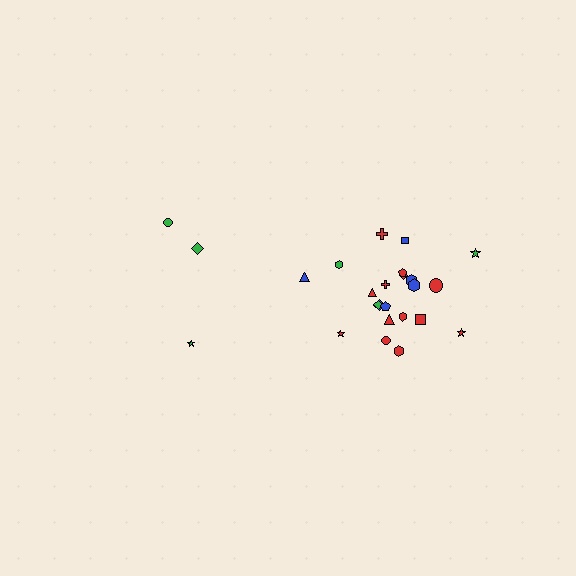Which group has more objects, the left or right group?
The right group.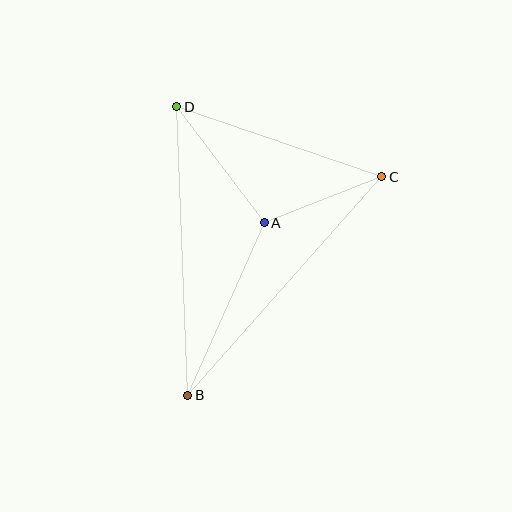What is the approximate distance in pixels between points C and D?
The distance between C and D is approximately 216 pixels.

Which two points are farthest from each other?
Points B and C are farthest from each other.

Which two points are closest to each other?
Points A and C are closest to each other.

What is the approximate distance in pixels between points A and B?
The distance between A and B is approximately 189 pixels.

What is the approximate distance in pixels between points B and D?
The distance between B and D is approximately 289 pixels.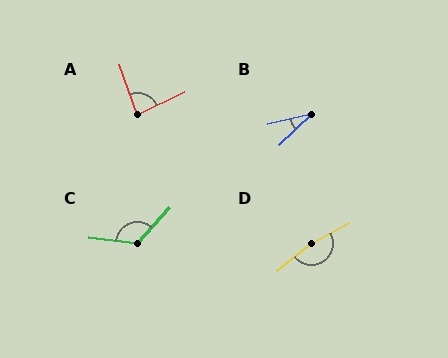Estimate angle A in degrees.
Approximately 83 degrees.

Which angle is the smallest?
B, at approximately 30 degrees.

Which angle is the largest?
D, at approximately 170 degrees.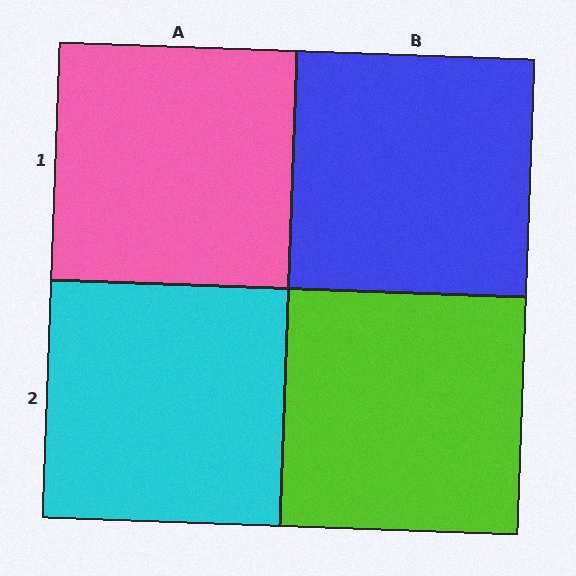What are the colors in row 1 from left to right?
Pink, blue.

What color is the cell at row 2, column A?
Cyan.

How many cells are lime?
1 cell is lime.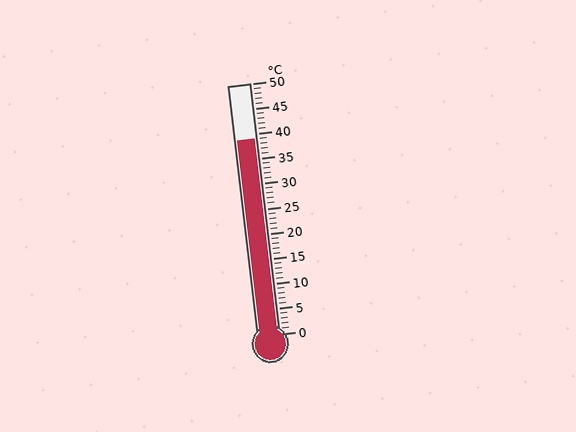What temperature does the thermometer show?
The thermometer shows approximately 39°C.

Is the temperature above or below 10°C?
The temperature is above 10°C.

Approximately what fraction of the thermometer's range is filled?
The thermometer is filled to approximately 80% of its range.